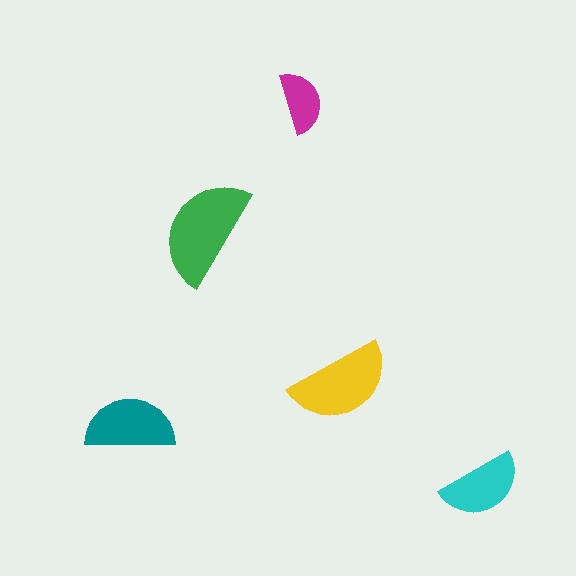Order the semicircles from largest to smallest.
the green one, the yellow one, the teal one, the cyan one, the magenta one.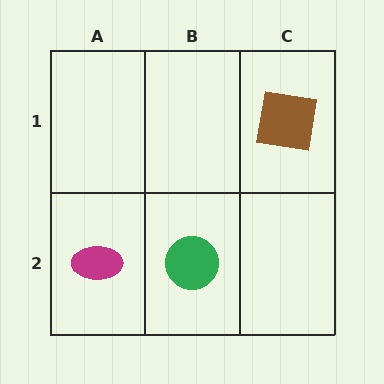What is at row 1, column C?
A brown square.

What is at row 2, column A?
A magenta ellipse.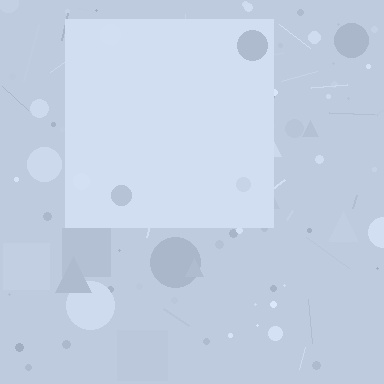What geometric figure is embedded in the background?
A square is embedded in the background.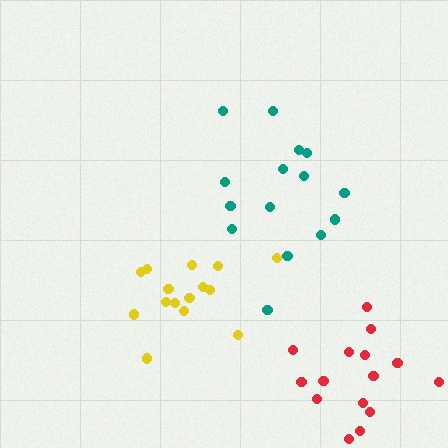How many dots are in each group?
Group 1: 15 dots, Group 2: 15 dots, Group 3: 15 dots (45 total).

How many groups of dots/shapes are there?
There are 3 groups.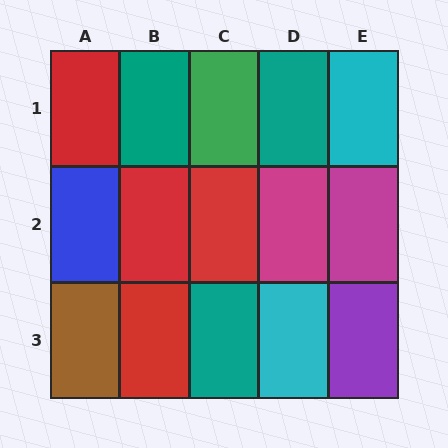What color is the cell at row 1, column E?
Cyan.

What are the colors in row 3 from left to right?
Brown, red, teal, cyan, purple.